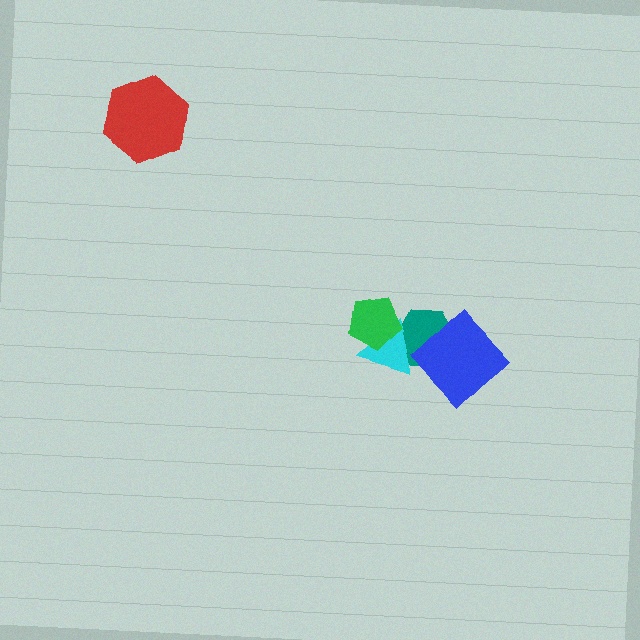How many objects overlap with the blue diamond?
1 object overlaps with the blue diamond.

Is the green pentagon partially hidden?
No, no other shape covers it.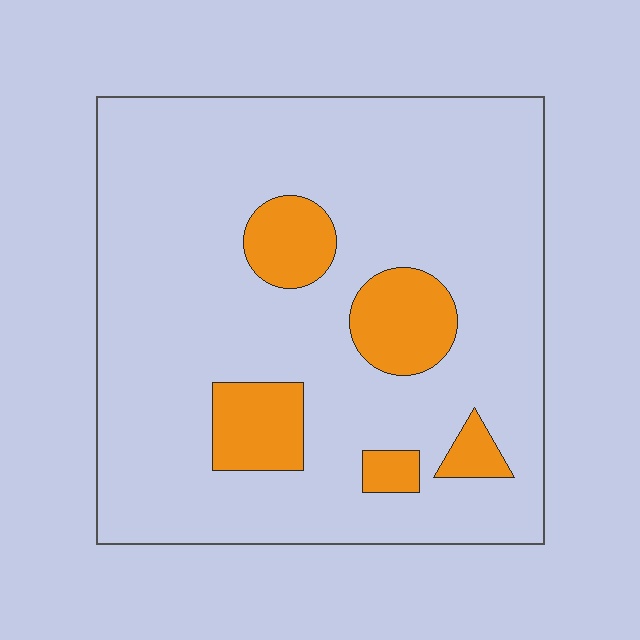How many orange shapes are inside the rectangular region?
5.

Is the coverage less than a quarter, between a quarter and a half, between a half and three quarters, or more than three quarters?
Less than a quarter.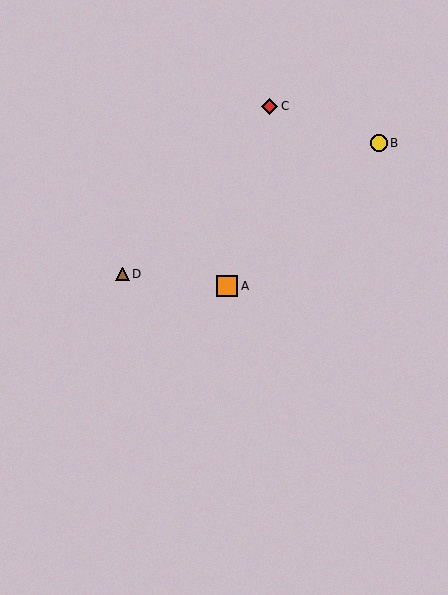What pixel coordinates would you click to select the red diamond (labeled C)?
Click at (270, 106) to select the red diamond C.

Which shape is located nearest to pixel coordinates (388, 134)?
The yellow circle (labeled B) at (379, 143) is nearest to that location.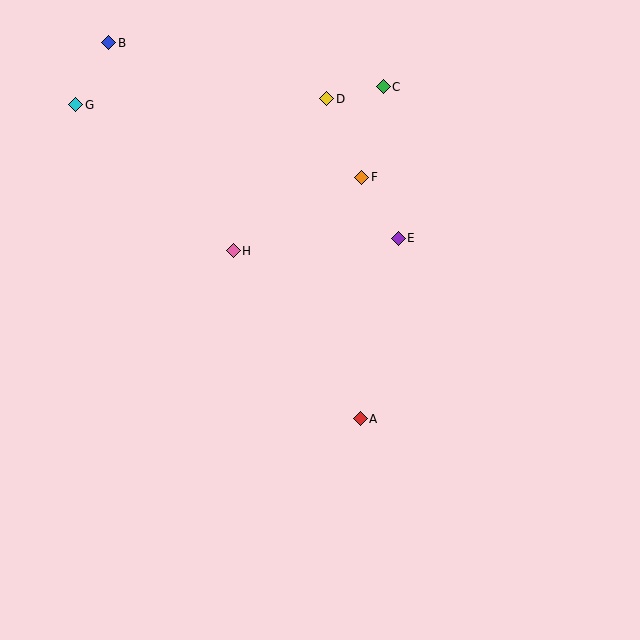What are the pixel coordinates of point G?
Point G is at (76, 105).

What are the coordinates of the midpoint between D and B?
The midpoint between D and B is at (218, 71).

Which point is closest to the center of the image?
Point A at (360, 419) is closest to the center.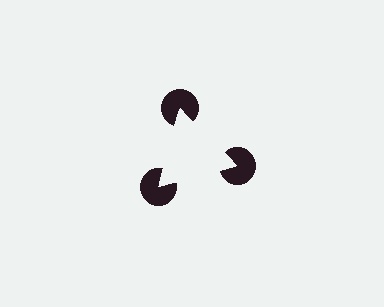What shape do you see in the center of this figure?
An illusory triangle — its edges are inferred from the aligned wedge cuts in the pac-man discs, not physically drawn.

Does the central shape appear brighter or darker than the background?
It typically appears slightly brighter than the background, even though no actual brightness change is drawn.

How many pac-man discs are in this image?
There are 3 — one at each vertex of the illusory triangle.